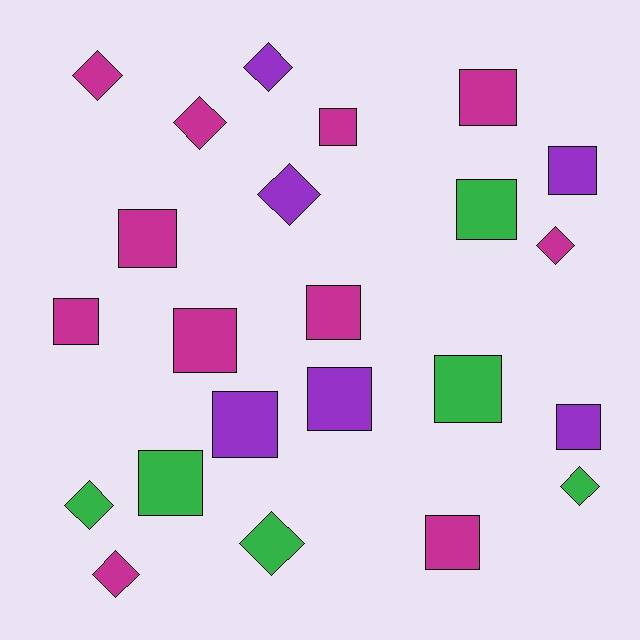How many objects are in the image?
There are 23 objects.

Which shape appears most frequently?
Square, with 14 objects.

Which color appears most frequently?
Magenta, with 11 objects.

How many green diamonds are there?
There are 3 green diamonds.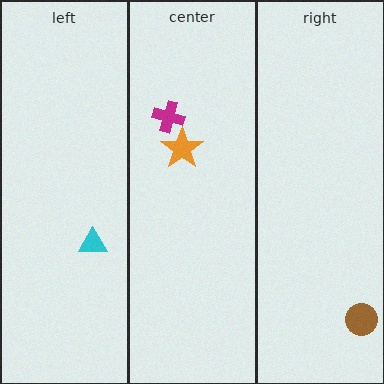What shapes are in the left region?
The cyan triangle.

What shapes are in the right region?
The brown circle.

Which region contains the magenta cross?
The center region.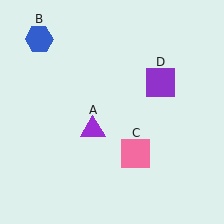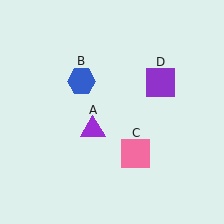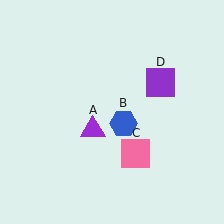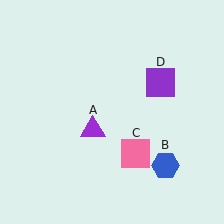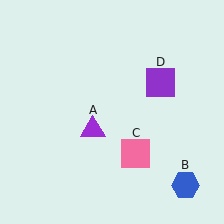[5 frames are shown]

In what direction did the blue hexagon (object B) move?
The blue hexagon (object B) moved down and to the right.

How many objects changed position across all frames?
1 object changed position: blue hexagon (object B).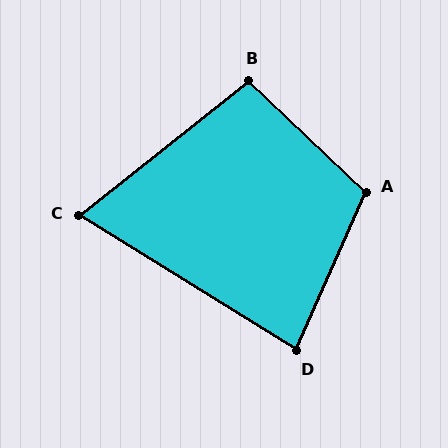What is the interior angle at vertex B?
Approximately 98 degrees (obtuse).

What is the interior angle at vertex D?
Approximately 82 degrees (acute).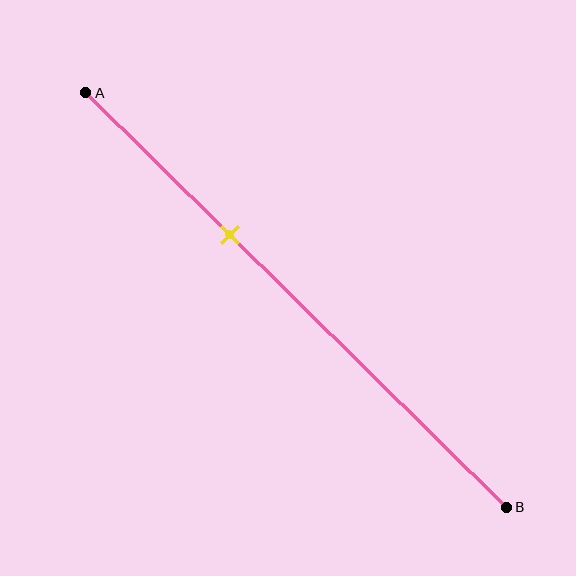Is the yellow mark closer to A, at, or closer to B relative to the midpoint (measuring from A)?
The yellow mark is closer to point A than the midpoint of segment AB.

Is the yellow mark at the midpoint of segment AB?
No, the mark is at about 35% from A, not at the 50% midpoint.